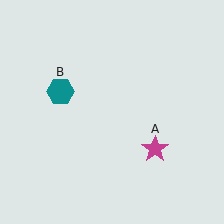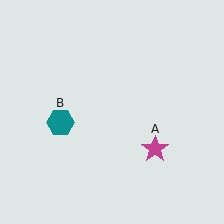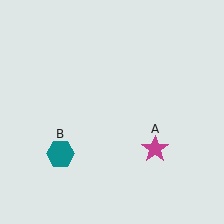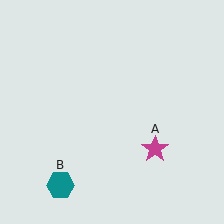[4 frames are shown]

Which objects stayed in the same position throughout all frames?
Magenta star (object A) remained stationary.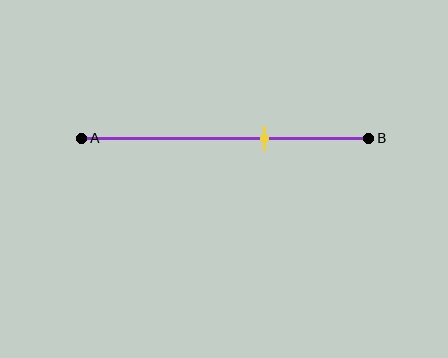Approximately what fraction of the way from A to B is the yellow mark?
The yellow mark is approximately 65% of the way from A to B.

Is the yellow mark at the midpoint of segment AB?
No, the mark is at about 65% from A, not at the 50% midpoint.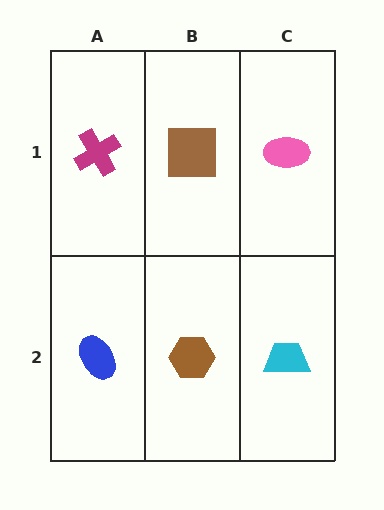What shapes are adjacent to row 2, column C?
A pink ellipse (row 1, column C), a brown hexagon (row 2, column B).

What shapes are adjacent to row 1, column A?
A blue ellipse (row 2, column A), a brown square (row 1, column B).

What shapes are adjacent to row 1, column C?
A cyan trapezoid (row 2, column C), a brown square (row 1, column B).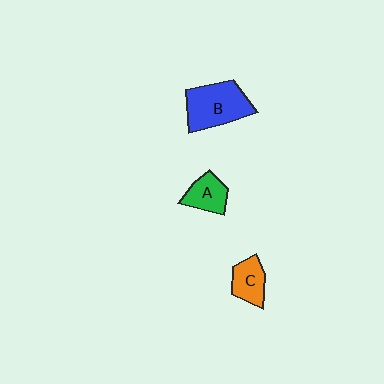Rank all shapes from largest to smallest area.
From largest to smallest: B (blue), C (orange), A (green).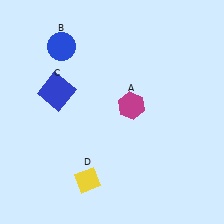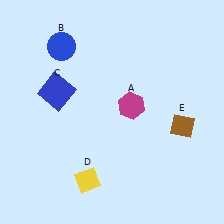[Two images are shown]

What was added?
A brown diamond (E) was added in Image 2.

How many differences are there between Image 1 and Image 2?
There is 1 difference between the two images.